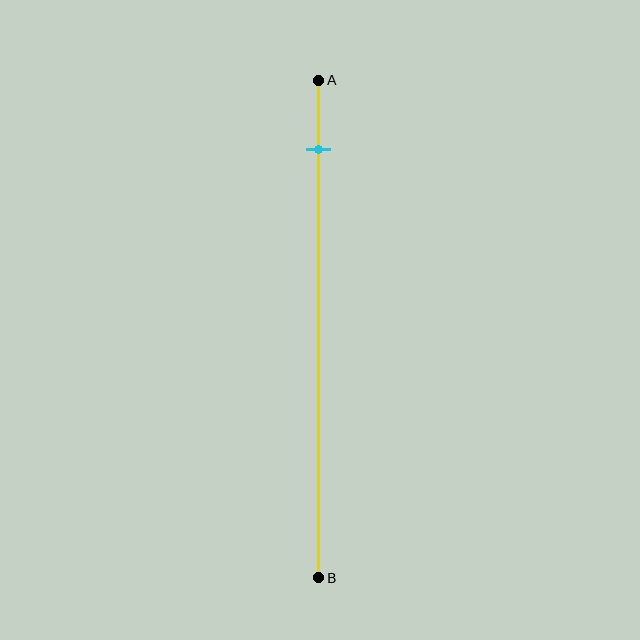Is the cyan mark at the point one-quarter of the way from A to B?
No, the mark is at about 15% from A, not at the 25% one-quarter point.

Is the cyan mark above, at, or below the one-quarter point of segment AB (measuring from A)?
The cyan mark is above the one-quarter point of segment AB.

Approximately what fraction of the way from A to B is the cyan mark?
The cyan mark is approximately 15% of the way from A to B.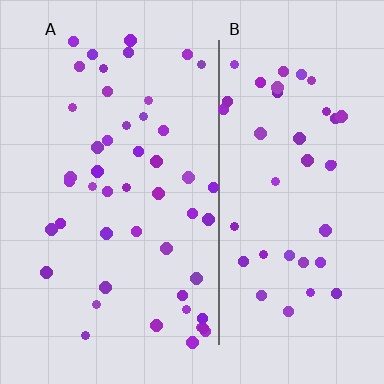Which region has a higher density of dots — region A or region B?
A (the left).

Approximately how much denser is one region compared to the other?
Approximately 1.1× — region A over region B.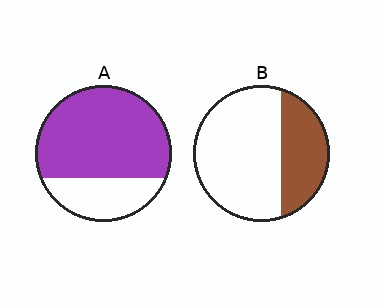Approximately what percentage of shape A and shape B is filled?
A is approximately 70% and B is approximately 30%.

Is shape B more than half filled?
No.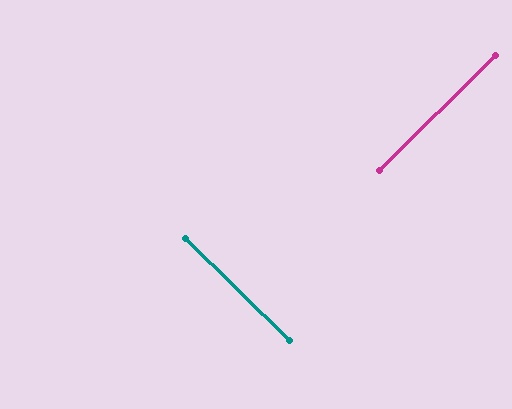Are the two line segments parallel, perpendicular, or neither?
Perpendicular — they meet at approximately 89°.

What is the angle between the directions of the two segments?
Approximately 89 degrees.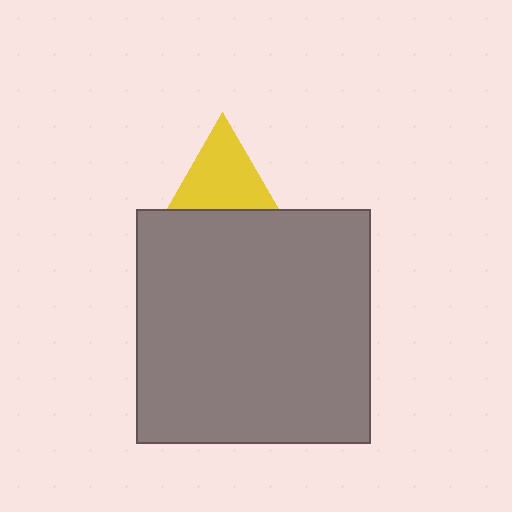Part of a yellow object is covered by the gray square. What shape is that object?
It is a triangle.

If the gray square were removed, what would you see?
You would see the complete yellow triangle.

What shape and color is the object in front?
The object in front is a gray square.